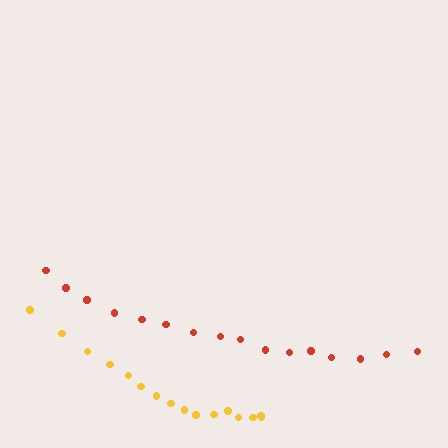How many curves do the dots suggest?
There are 2 distinct paths.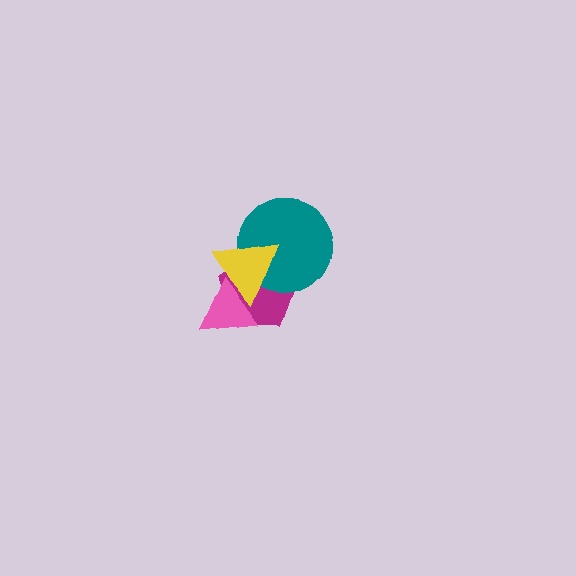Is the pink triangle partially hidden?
No, no other shape covers it.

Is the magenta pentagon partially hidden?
Yes, it is partially covered by another shape.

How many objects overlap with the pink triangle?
2 objects overlap with the pink triangle.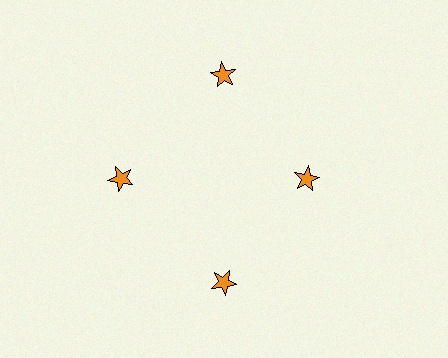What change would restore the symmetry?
The symmetry would be restored by moving it outward, back onto the ring so that all 4 stars sit at equal angles and equal distance from the center.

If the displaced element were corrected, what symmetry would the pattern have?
It would have 4-fold rotational symmetry — the pattern would map onto itself every 90 degrees.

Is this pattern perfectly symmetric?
No. The 4 orange stars are arranged in a ring, but one element near the 3 o'clock position is pulled inward toward the center, breaking the 4-fold rotational symmetry.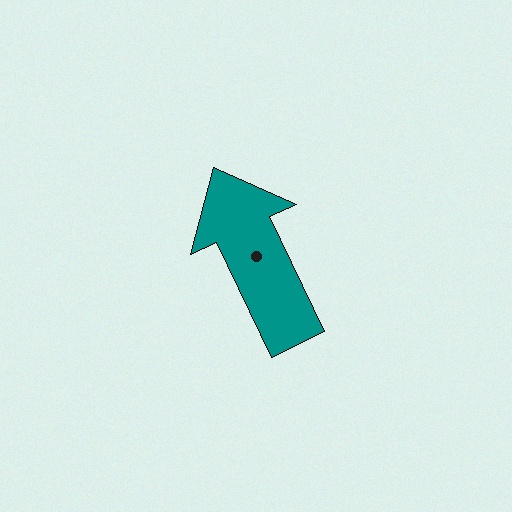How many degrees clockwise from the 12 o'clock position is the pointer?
Approximately 335 degrees.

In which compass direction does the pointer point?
Northwest.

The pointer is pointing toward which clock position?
Roughly 11 o'clock.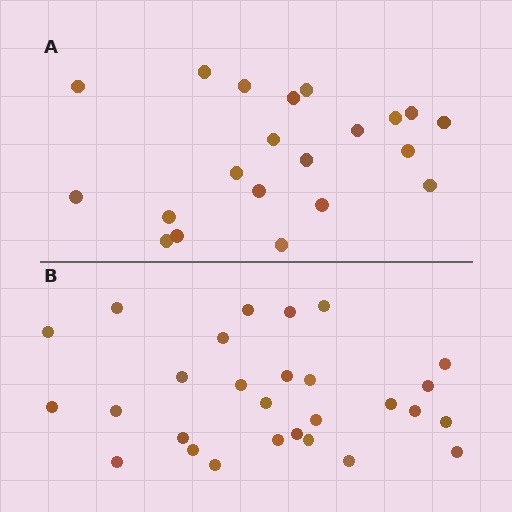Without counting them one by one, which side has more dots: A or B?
Region B (the bottom region) has more dots.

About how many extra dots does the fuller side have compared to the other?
Region B has roughly 8 or so more dots than region A.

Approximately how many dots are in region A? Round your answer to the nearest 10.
About 20 dots. (The exact count is 21, which rounds to 20.)